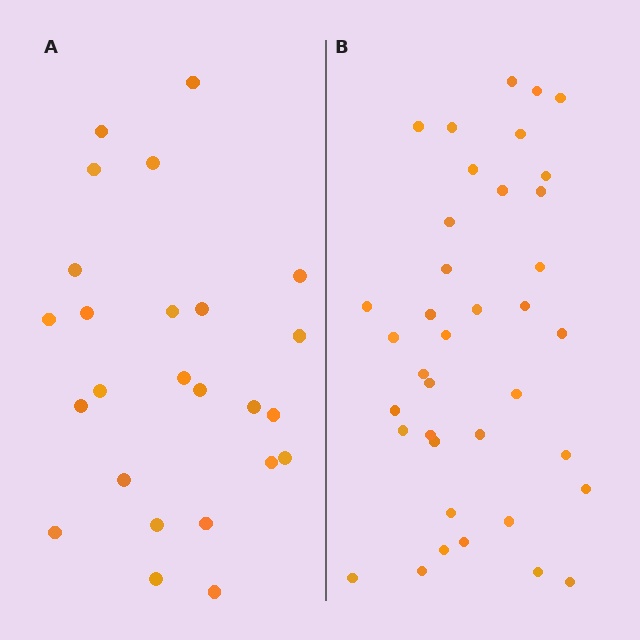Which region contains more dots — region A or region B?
Region B (the right region) has more dots.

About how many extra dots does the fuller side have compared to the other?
Region B has approximately 15 more dots than region A.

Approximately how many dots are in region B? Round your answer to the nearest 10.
About 40 dots. (The exact count is 38, which rounds to 40.)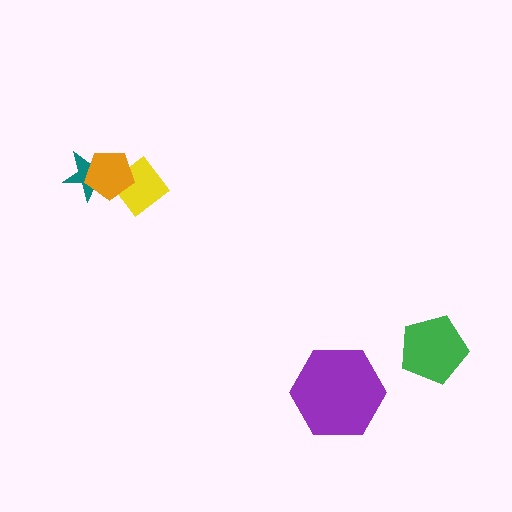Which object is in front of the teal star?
The orange pentagon is in front of the teal star.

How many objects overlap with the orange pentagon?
2 objects overlap with the orange pentagon.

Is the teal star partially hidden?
Yes, it is partially covered by another shape.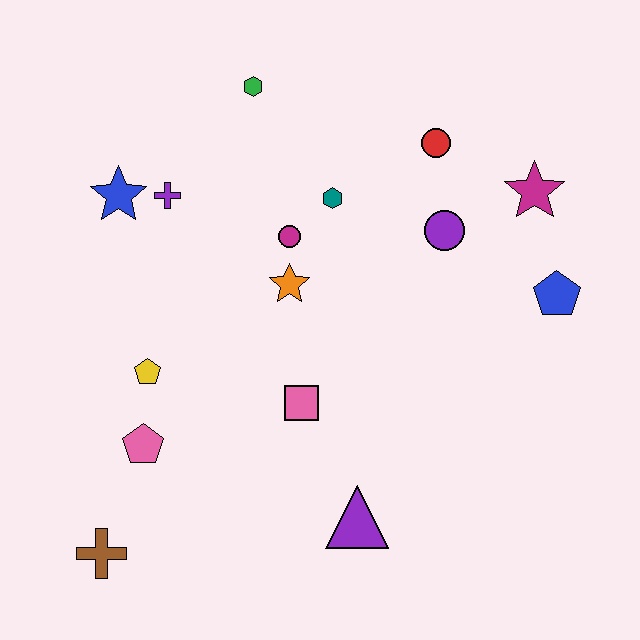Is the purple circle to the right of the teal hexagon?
Yes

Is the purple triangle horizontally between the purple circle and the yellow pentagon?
Yes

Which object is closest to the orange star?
The magenta circle is closest to the orange star.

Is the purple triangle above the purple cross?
No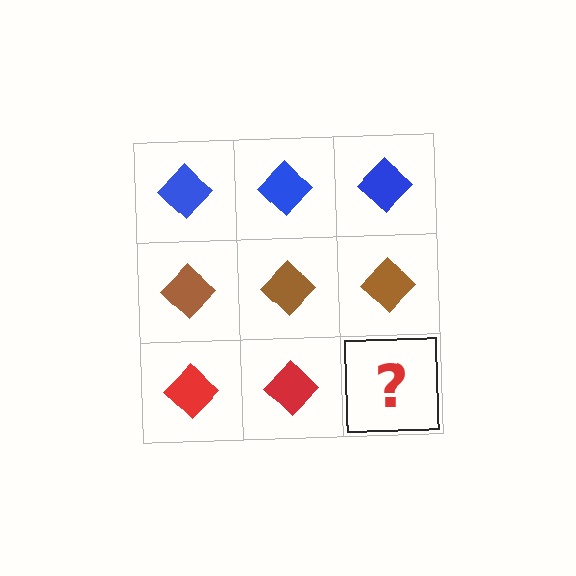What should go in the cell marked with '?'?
The missing cell should contain a red diamond.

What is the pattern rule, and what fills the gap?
The rule is that each row has a consistent color. The gap should be filled with a red diamond.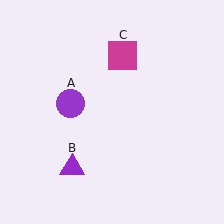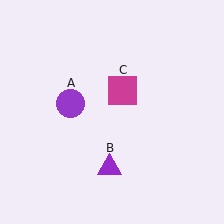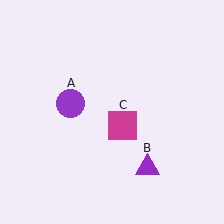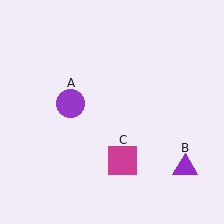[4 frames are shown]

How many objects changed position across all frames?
2 objects changed position: purple triangle (object B), magenta square (object C).